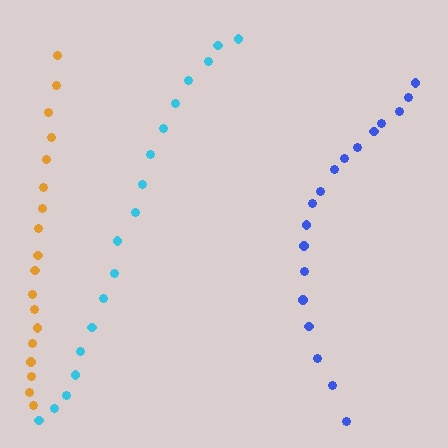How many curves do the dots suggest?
There are 3 distinct paths.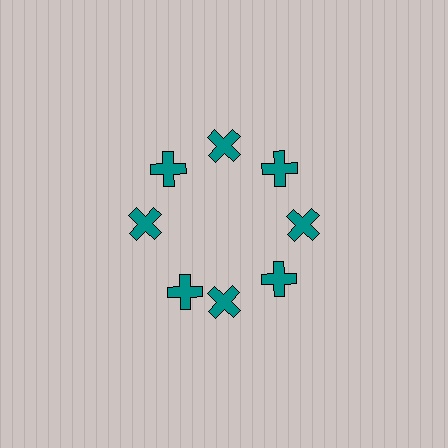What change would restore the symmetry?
The symmetry would be restored by rotating it back into even spacing with its neighbors so that all 8 crosses sit at equal angles and equal distance from the center.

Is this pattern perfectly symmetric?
No. The 8 teal crosses are arranged in a ring, but one element near the 8 o'clock position is rotated out of alignment along the ring, breaking the 8-fold rotational symmetry.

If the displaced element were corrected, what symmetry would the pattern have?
It would have 8-fold rotational symmetry — the pattern would map onto itself every 45 degrees.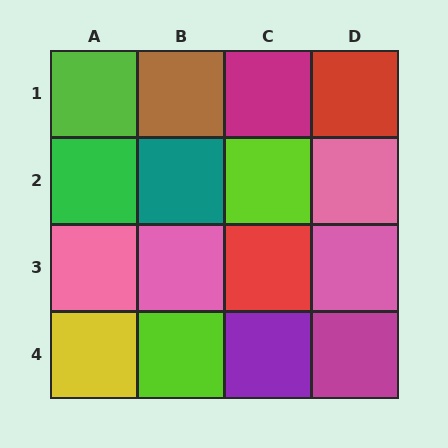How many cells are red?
2 cells are red.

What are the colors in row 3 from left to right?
Pink, pink, red, pink.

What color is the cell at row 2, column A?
Green.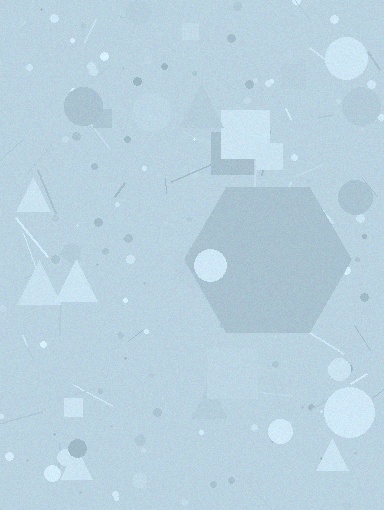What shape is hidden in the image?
A hexagon is hidden in the image.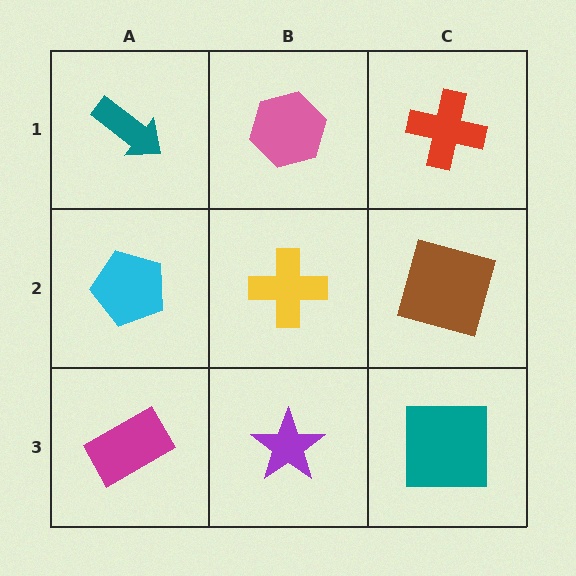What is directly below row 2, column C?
A teal square.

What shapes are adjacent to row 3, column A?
A cyan pentagon (row 2, column A), a purple star (row 3, column B).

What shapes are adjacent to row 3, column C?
A brown square (row 2, column C), a purple star (row 3, column B).